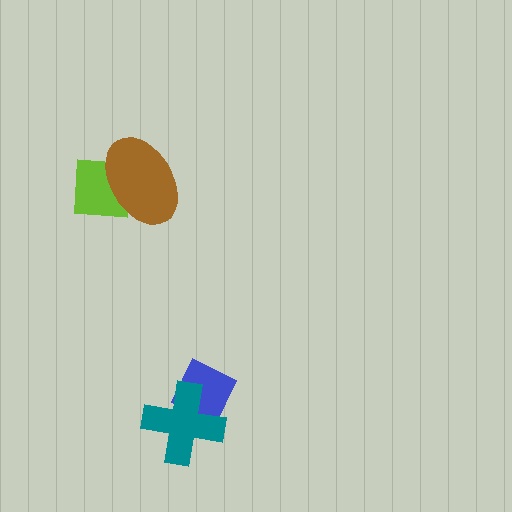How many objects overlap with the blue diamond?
1 object overlaps with the blue diamond.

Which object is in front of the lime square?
The brown ellipse is in front of the lime square.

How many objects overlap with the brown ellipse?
1 object overlaps with the brown ellipse.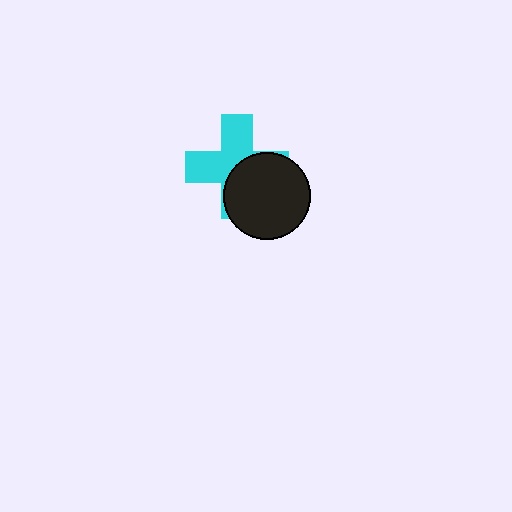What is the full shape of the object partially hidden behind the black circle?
The partially hidden object is a cyan cross.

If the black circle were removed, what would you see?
You would see the complete cyan cross.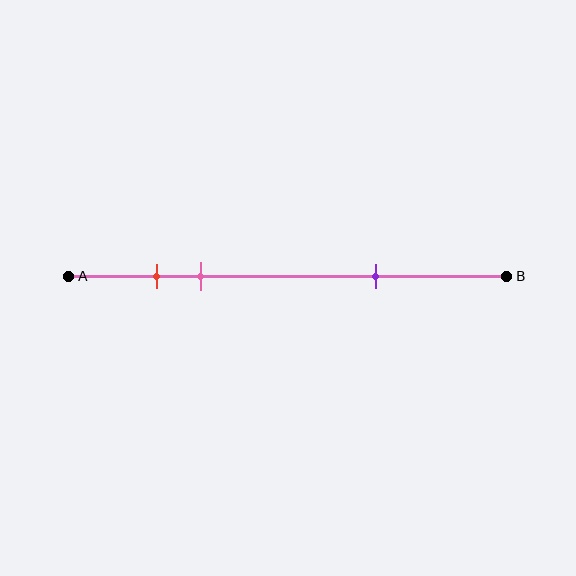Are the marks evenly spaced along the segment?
No, the marks are not evenly spaced.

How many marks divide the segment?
There are 3 marks dividing the segment.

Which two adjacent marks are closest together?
The red and pink marks are the closest adjacent pair.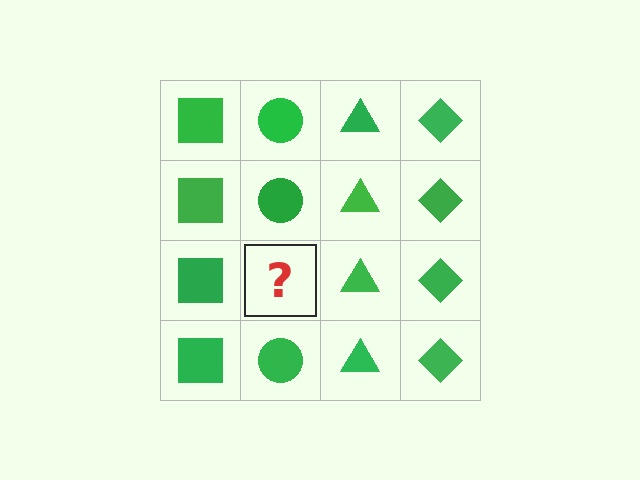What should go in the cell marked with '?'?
The missing cell should contain a green circle.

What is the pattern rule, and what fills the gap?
The rule is that each column has a consistent shape. The gap should be filled with a green circle.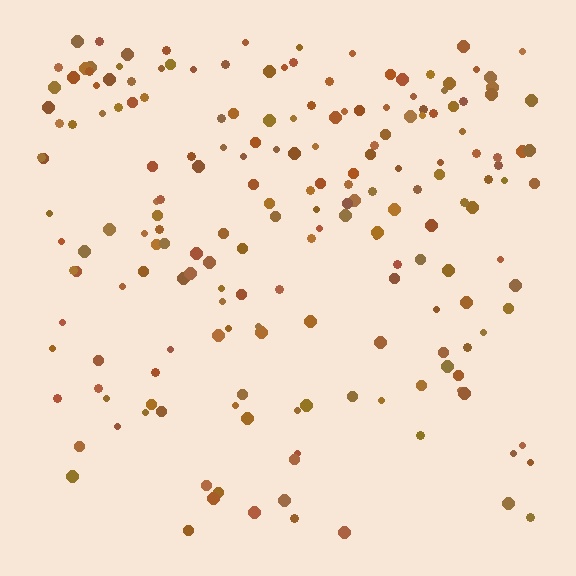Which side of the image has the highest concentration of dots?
The top.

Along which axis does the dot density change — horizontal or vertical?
Vertical.